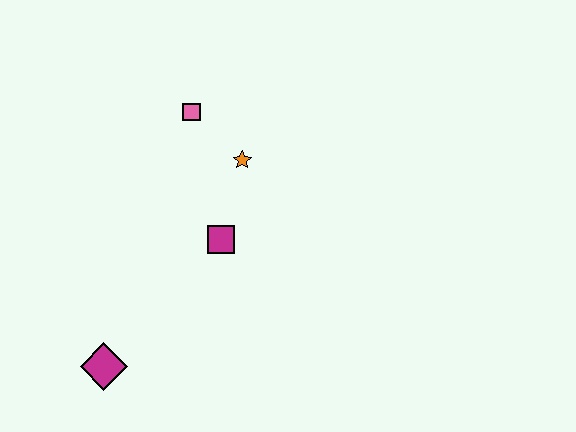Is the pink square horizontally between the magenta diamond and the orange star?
Yes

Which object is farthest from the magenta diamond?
The pink square is farthest from the magenta diamond.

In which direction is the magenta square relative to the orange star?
The magenta square is below the orange star.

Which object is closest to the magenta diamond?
The magenta square is closest to the magenta diamond.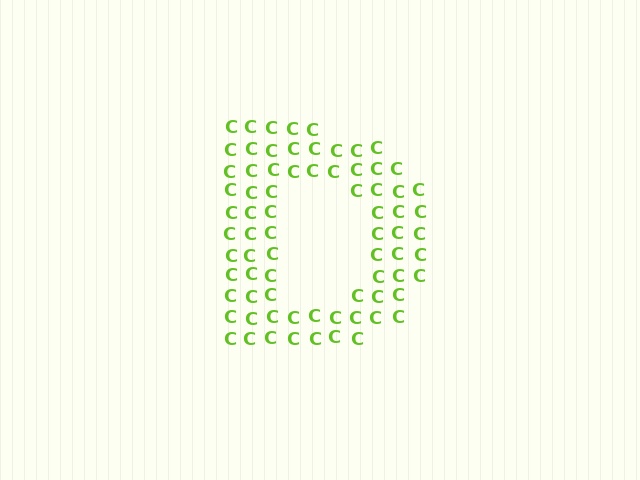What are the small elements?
The small elements are letter C's.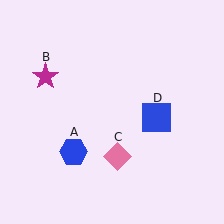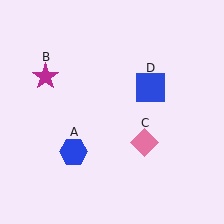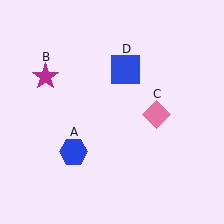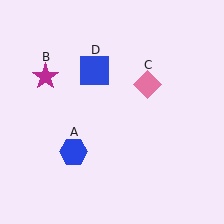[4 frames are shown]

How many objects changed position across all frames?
2 objects changed position: pink diamond (object C), blue square (object D).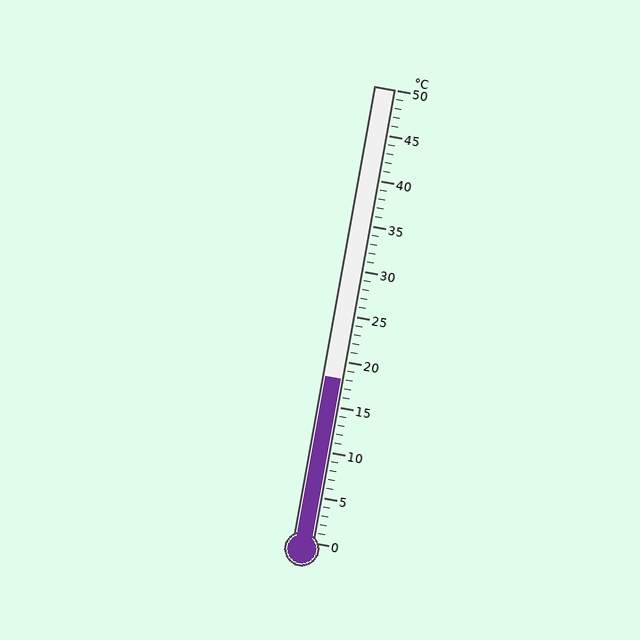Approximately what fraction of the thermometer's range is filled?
The thermometer is filled to approximately 35% of its range.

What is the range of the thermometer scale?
The thermometer scale ranges from 0°C to 50°C.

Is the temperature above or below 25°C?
The temperature is below 25°C.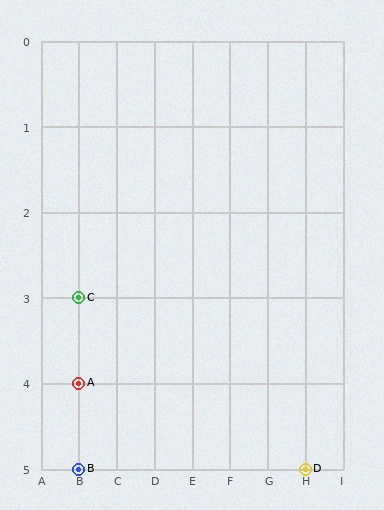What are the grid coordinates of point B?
Point B is at grid coordinates (B, 5).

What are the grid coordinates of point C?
Point C is at grid coordinates (B, 3).